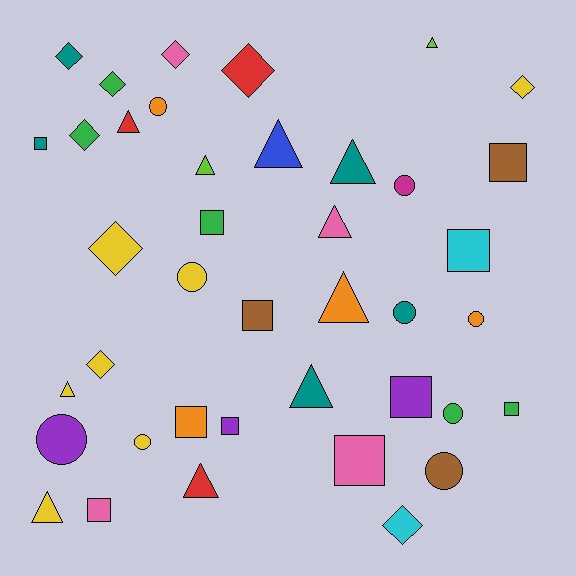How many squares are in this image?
There are 11 squares.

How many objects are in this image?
There are 40 objects.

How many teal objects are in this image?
There are 5 teal objects.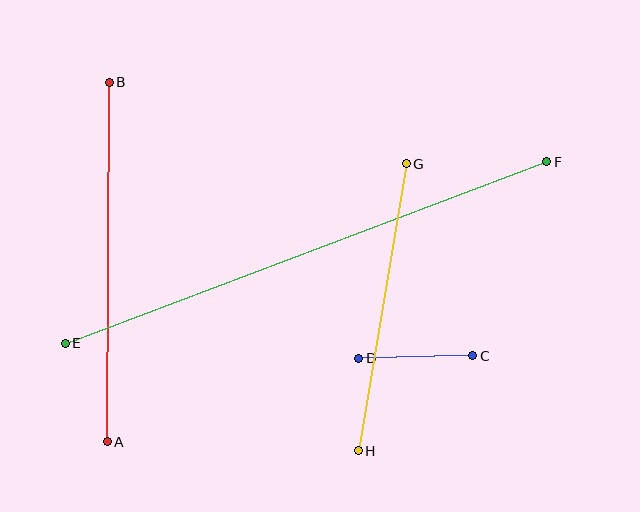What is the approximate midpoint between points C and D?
The midpoint is at approximately (416, 357) pixels.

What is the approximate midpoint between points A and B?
The midpoint is at approximately (108, 262) pixels.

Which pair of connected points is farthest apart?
Points E and F are farthest apart.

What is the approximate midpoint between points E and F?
The midpoint is at approximately (306, 253) pixels.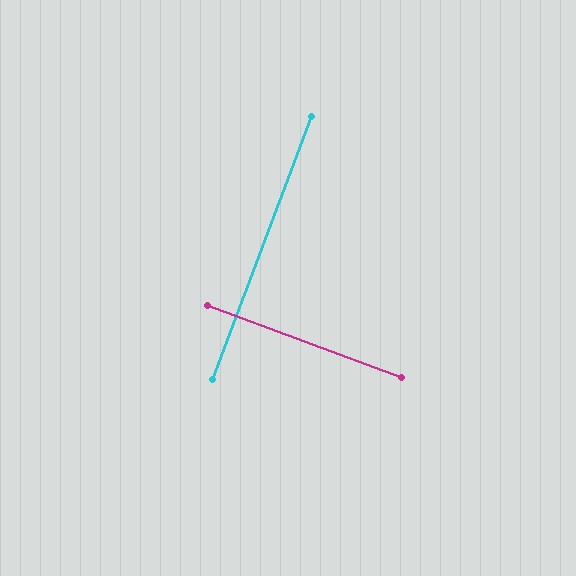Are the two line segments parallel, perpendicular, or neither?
Perpendicular — they meet at approximately 90°.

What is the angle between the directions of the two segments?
Approximately 90 degrees.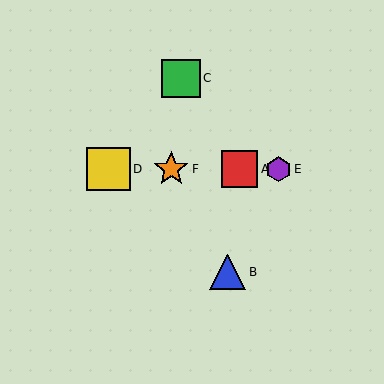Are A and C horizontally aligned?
No, A is at y≈169 and C is at y≈78.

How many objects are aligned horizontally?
4 objects (A, D, E, F) are aligned horizontally.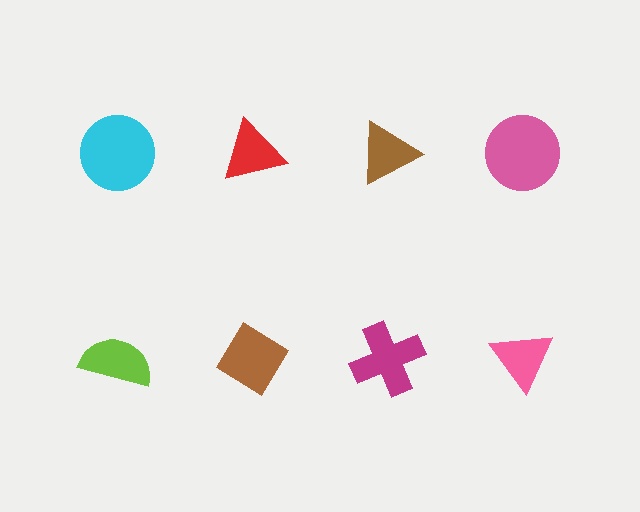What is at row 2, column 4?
A pink triangle.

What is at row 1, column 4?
A pink circle.